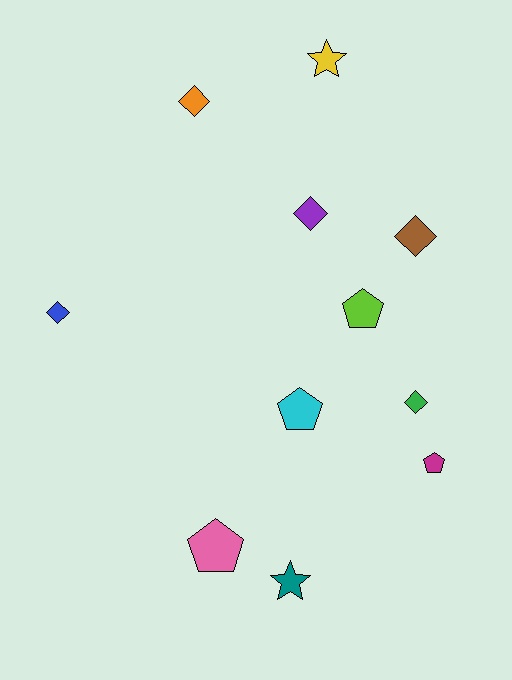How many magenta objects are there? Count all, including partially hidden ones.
There is 1 magenta object.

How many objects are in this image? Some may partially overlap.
There are 11 objects.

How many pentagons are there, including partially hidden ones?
There are 4 pentagons.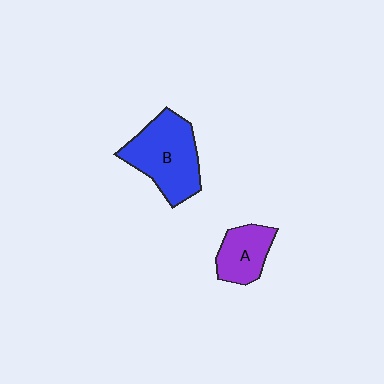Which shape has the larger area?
Shape B (blue).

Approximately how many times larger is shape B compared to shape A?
Approximately 1.8 times.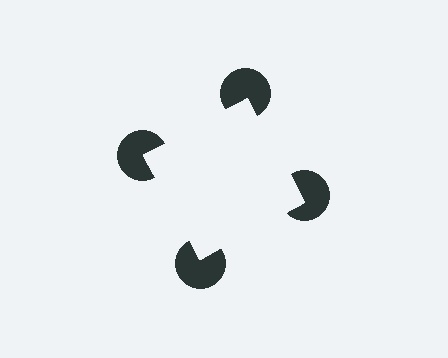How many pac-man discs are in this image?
There are 4 — one at each vertex of the illusory square.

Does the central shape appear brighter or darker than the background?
It typically appears slightly brighter than the background, even though no actual brightness change is drawn.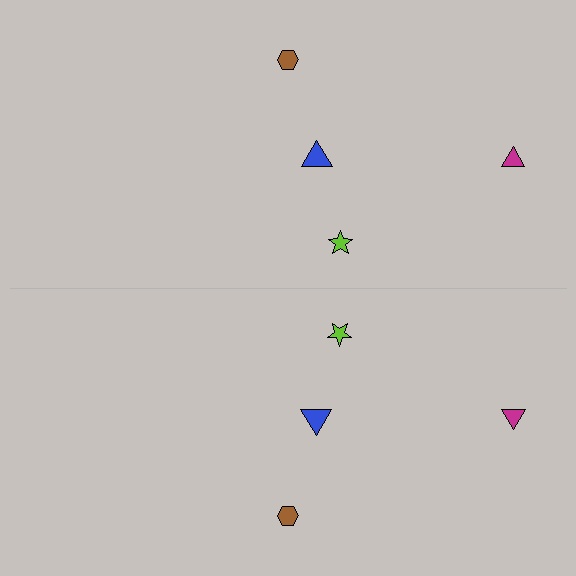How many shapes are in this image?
There are 8 shapes in this image.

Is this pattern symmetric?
Yes, this pattern has bilateral (reflection) symmetry.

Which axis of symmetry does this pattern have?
The pattern has a horizontal axis of symmetry running through the center of the image.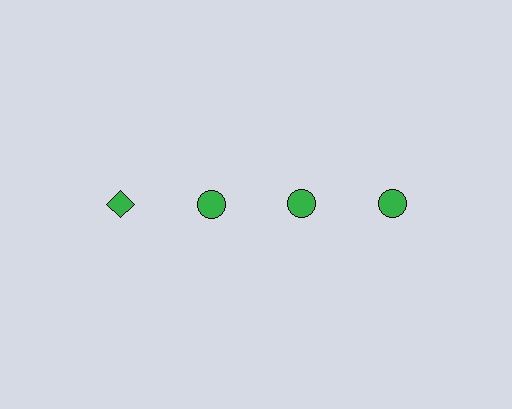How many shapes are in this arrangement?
There are 4 shapes arranged in a grid pattern.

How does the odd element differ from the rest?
It has a different shape: diamond instead of circle.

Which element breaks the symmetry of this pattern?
The green diamond in the top row, leftmost column breaks the symmetry. All other shapes are green circles.